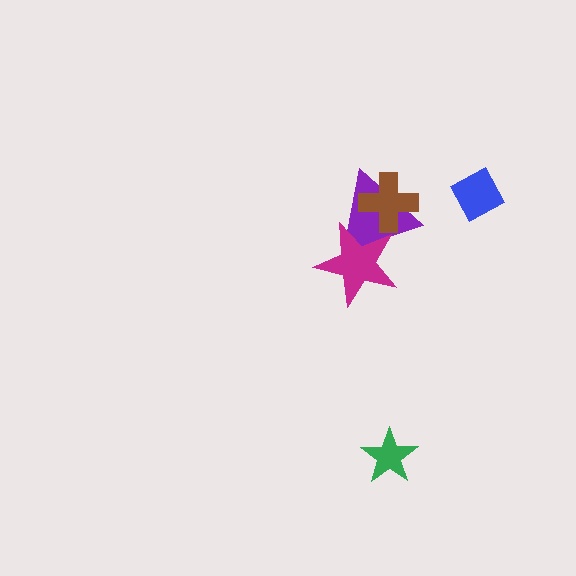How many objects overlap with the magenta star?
1 object overlaps with the magenta star.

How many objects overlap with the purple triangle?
2 objects overlap with the purple triangle.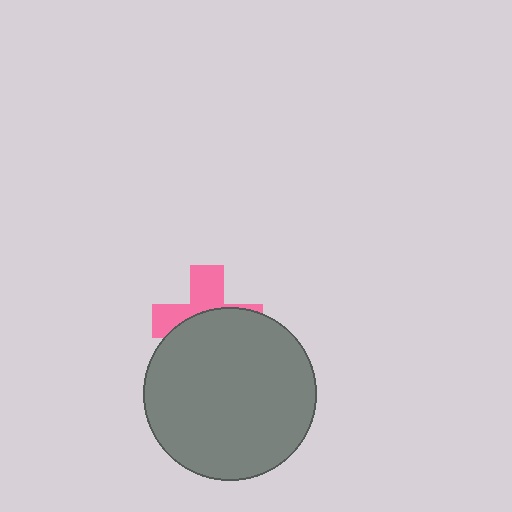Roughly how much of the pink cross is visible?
A small part of it is visible (roughly 43%).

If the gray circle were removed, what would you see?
You would see the complete pink cross.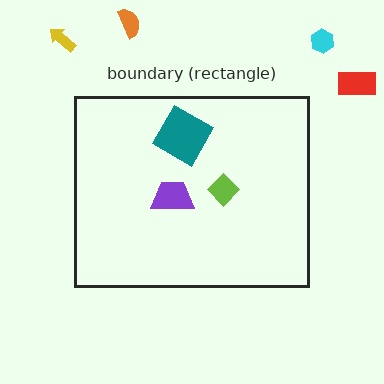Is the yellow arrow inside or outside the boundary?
Outside.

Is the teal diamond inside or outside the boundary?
Inside.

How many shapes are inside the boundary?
3 inside, 4 outside.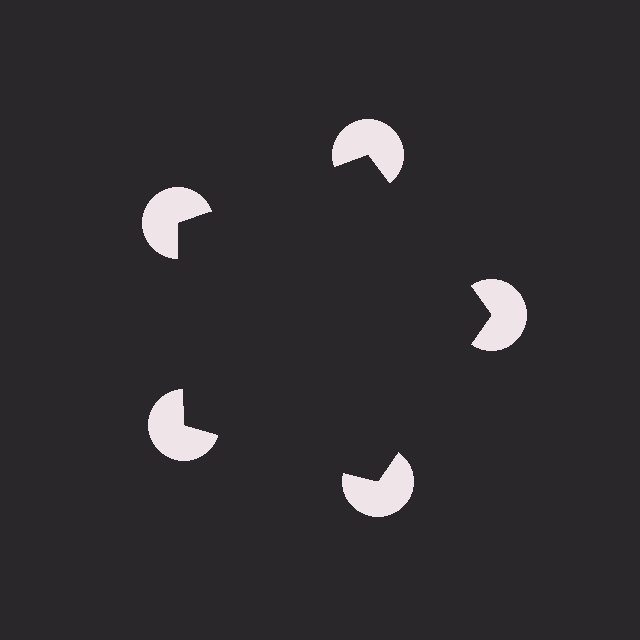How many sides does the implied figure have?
5 sides.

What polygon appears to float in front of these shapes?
An illusory pentagon — its edges are inferred from the aligned wedge cuts in the pac-man discs, not physically drawn.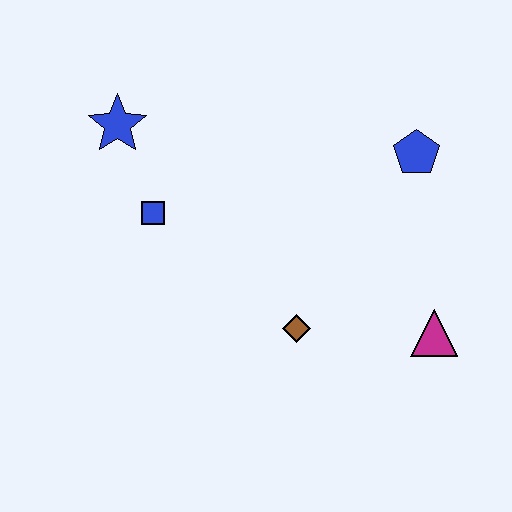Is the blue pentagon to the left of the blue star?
No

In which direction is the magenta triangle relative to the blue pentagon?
The magenta triangle is below the blue pentagon.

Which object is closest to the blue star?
The blue square is closest to the blue star.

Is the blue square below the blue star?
Yes